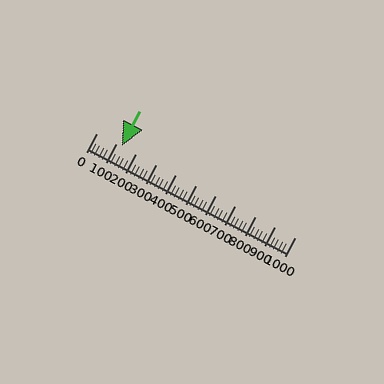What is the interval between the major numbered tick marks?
The major tick marks are spaced 100 units apart.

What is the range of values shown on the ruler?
The ruler shows values from 0 to 1000.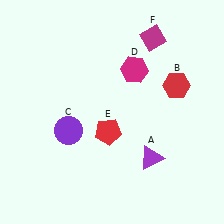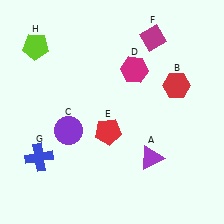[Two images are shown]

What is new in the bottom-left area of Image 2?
A blue cross (G) was added in the bottom-left area of Image 2.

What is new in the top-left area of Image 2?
A lime pentagon (H) was added in the top-left area of Image 2.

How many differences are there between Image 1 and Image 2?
There are 2 differences between the two images.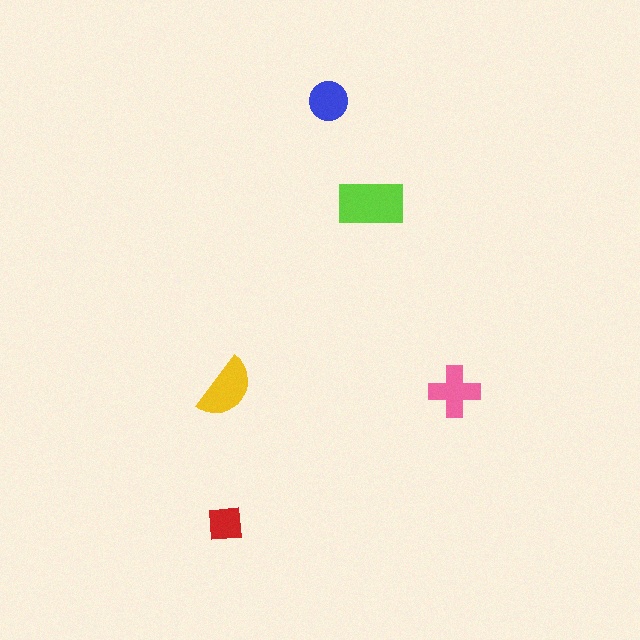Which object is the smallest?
The red square.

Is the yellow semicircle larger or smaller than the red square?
Larger.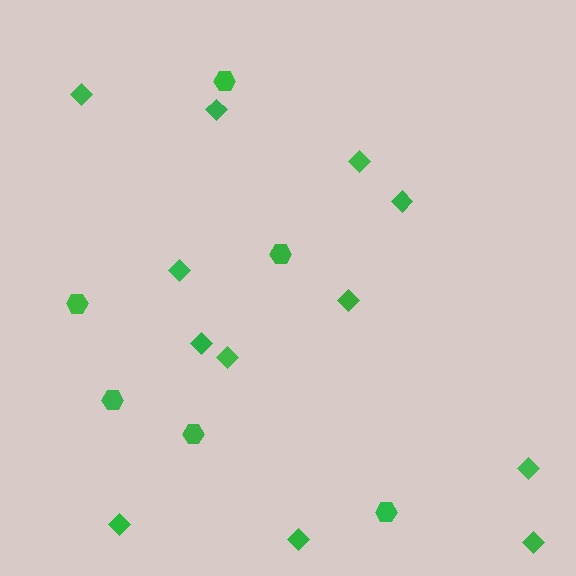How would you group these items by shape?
There are 2 groups: one group of diamonds (12) and one group of hexagons (6).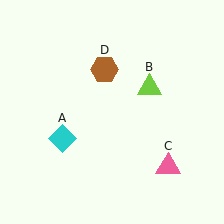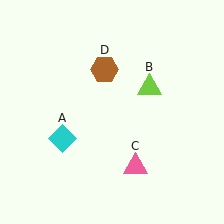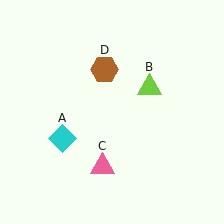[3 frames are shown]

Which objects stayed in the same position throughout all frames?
Cyan diamond (object A) and lime triangle (object B) and brown hexagon (object D) remained stationary.